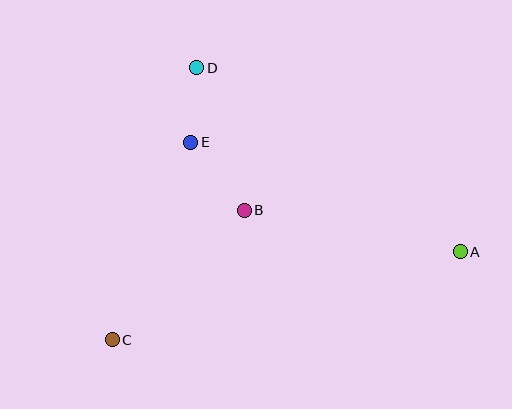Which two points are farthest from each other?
Points A and C are farthest from each other.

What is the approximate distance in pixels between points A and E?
The distance between A and E is approximately 291 pixels.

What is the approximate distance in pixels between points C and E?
The distance between C and E is approximately 213 pixels.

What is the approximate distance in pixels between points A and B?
The distance between A and B is approximately 220 pixels.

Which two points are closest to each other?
Points D and E are closest to each other.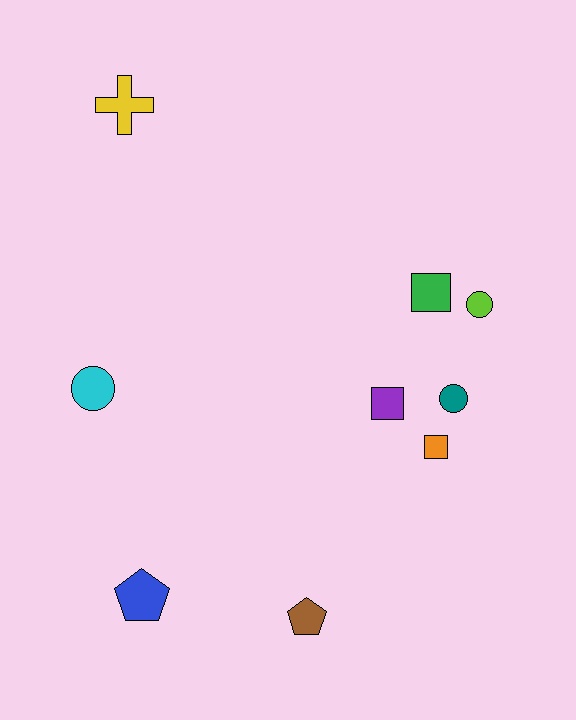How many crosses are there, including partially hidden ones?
There is 1 cross.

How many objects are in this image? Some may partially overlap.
There are 9 objects.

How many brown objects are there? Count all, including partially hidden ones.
There is 1 brown object.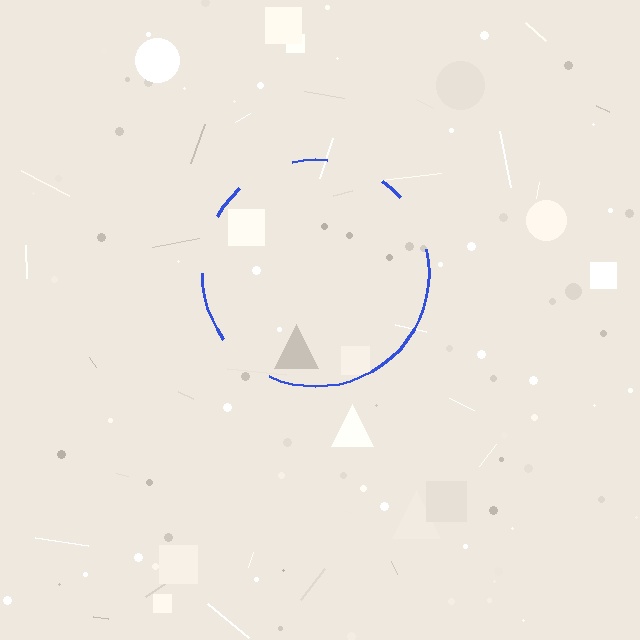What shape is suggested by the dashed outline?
The dashed outline suggests a circle.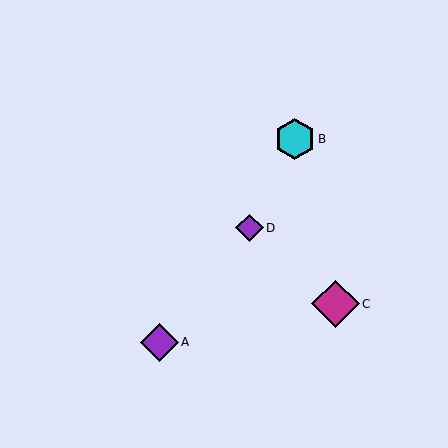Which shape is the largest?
The magenta diamond (labeled C) is the largest.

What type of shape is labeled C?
Shape C is a magenta diamond.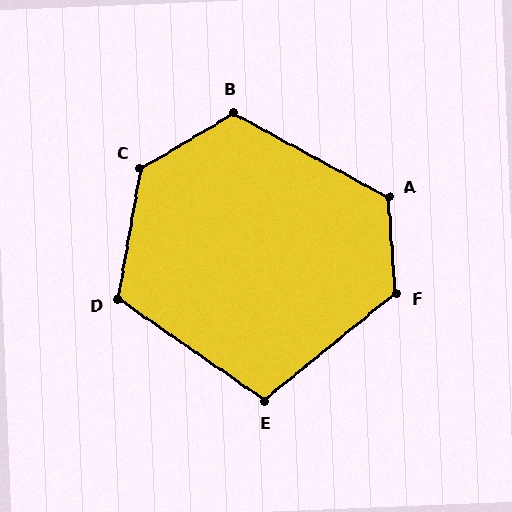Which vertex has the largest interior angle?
C, at approximately 131 degrees.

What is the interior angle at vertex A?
Approximately 123 degrees (obtuse).